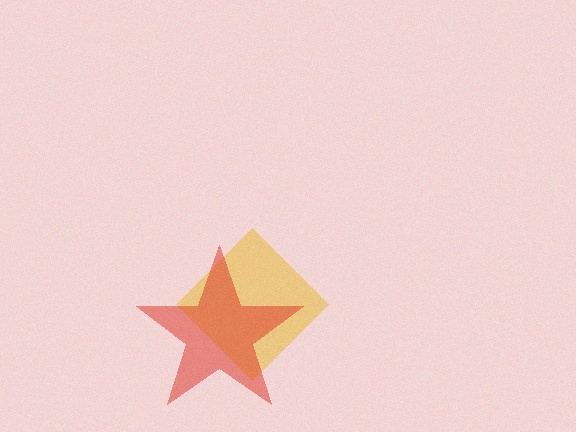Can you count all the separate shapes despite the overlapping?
Yes, there are 2 separate shapes.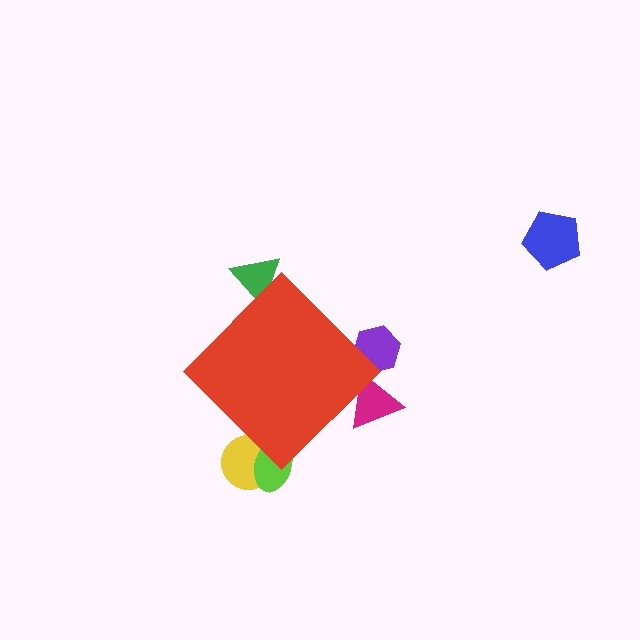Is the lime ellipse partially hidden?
Yes, the lime ellipse is partially hidden behind the red diamond.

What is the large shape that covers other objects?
A red diamond.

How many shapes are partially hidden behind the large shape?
5 shapes are partially hidden.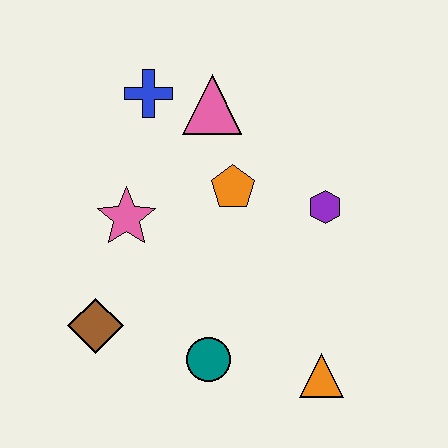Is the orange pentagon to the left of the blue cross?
No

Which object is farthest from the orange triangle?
The blue cross is farthest from the orange triangle.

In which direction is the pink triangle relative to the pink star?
The pink triangle is above the pink star.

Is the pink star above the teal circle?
Yes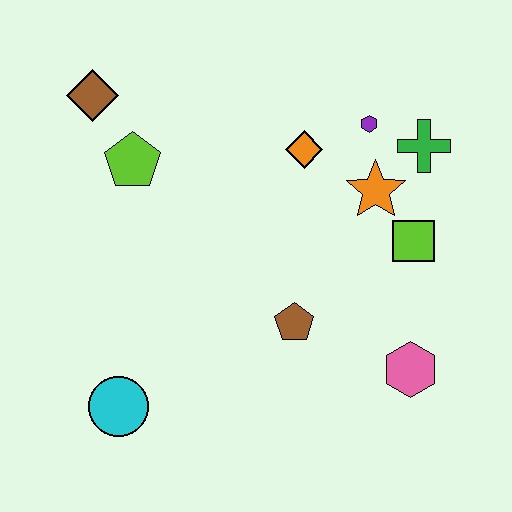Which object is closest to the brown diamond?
The lime pentagon is closest to the brown diamond.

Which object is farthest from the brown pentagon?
The brown diamond is farthest from the brown pentagon.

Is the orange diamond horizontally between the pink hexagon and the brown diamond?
Yes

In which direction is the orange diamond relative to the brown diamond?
The orange diamond is to the right of the brown diamond.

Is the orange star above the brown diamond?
No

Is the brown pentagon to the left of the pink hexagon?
Yes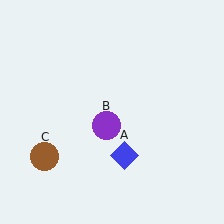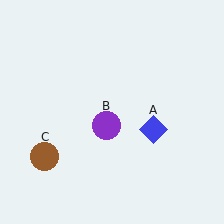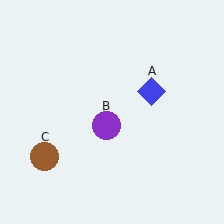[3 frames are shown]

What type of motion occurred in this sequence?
The blue diamond (object A) rotated counterclockwise around the center of the scene.